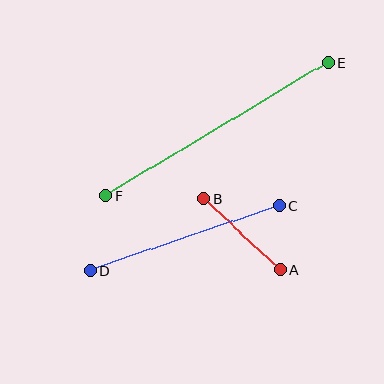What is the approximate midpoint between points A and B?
The midpoint is at approximately (242, 234) pixels.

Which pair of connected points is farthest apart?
Points E and F are farthest apart.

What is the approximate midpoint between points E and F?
The midpoint is at approximately (217, 129) pixels.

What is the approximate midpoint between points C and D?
The midpoint is at approximately (185, 238) pixels.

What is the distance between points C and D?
The distance is approximately 200 pixels.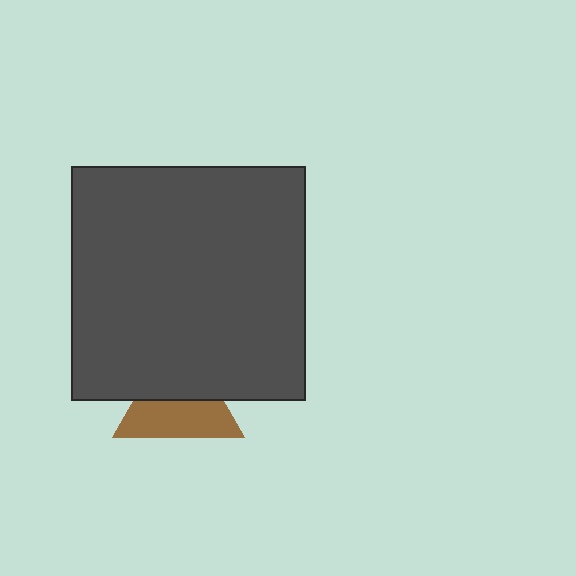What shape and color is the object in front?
The object in front is a dark gray square.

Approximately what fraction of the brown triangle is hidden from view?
Roughly 48% of the brown triangle is hidden behind the dark gray square.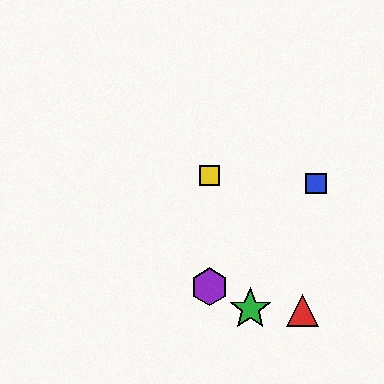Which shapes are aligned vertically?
The yellow square, the purple hexagon are aligned vertically.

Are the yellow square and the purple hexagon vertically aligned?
Yes, both are at x≈209.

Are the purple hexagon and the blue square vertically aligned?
No, the purple hexagon is at x≈209 and the blue square is at x≈316.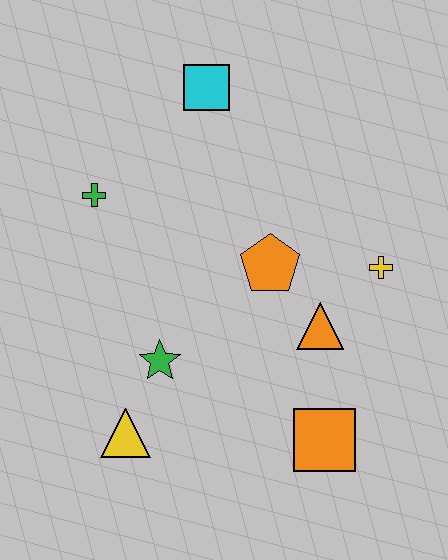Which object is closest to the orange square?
The orange triangle is closest to the orange square.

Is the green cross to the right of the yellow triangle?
No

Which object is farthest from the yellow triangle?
The cyan square is farthest from the yellow triangle.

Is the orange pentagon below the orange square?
No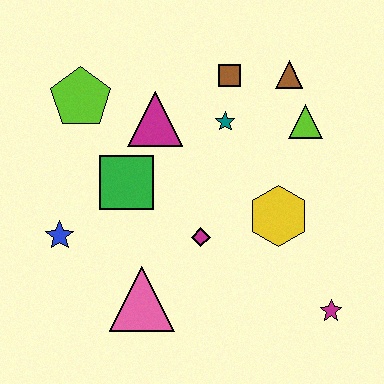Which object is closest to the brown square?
The teal star is closest to the brown square.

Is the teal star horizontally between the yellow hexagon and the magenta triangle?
Yes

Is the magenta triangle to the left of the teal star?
Yes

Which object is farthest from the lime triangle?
The blue star is farthest from the lime triangle.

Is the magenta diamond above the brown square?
No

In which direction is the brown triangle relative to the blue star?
The brown triangle is to the right of the blue star.